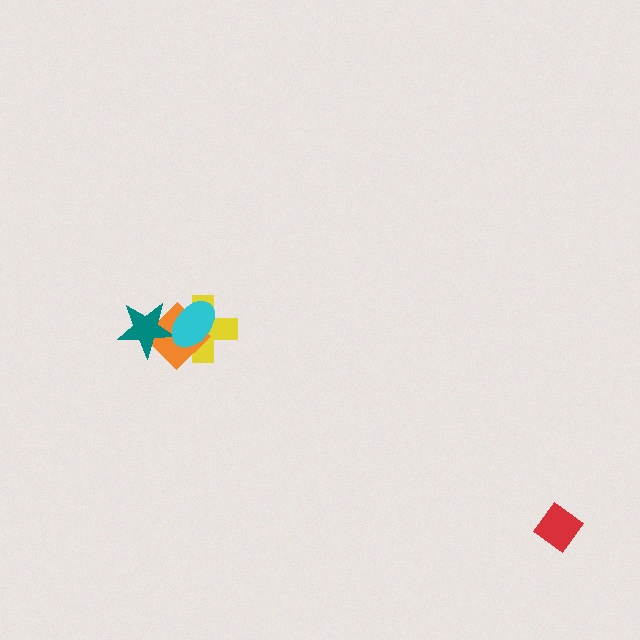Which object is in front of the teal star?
The cyan ellipse is in front of the teal star.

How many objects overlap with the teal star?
3 objects overlap with the teal star.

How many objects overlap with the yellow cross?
3 objects overlap with the yellow cross.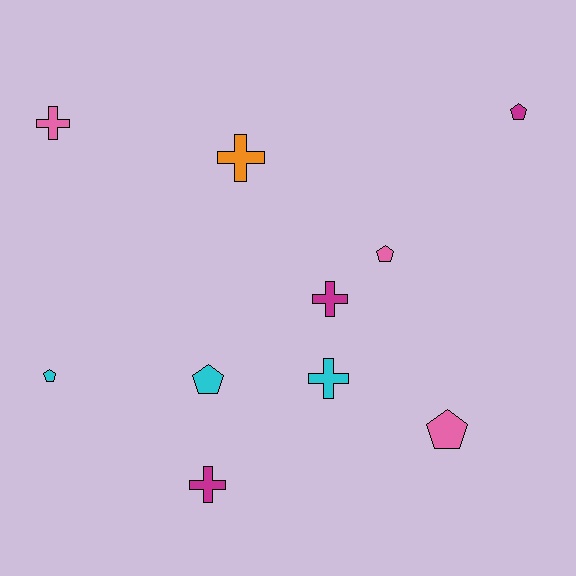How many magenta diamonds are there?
There are no magenta diamonds.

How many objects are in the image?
There are 10 objects.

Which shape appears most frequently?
Cross, with 5 objects.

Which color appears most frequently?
Cyan, with 3 objects.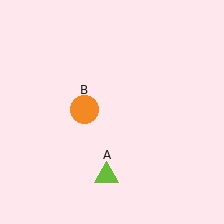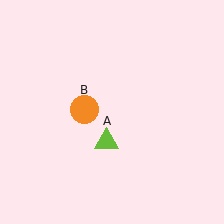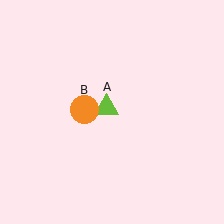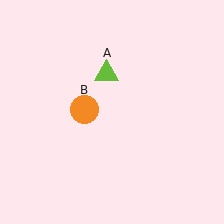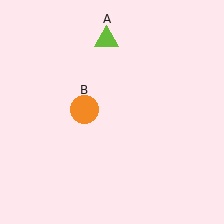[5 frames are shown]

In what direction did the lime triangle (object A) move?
The lime triangle (object A) moved up.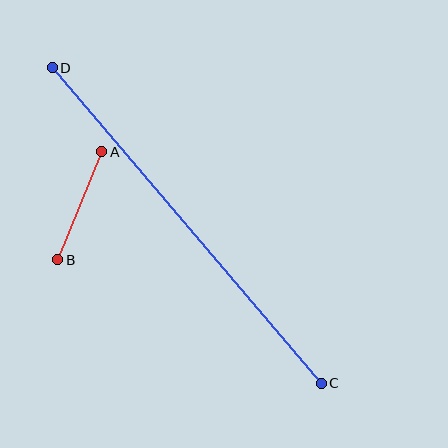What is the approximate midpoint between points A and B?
The midpoint is at approximately (80, 206) pixels.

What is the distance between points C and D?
The distance is approximately 415 pixels.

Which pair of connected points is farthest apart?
Points C and D are farthest apart.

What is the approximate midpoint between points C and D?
The midpoint is at approximately (187, 225) pixels.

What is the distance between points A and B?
The distance is approximately 117 pixels.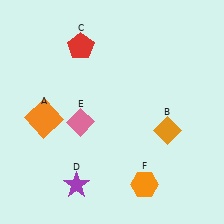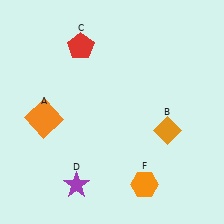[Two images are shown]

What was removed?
The pink diamond (E) was removed in Image 2.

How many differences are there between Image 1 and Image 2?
There is 1 difference between the two images.